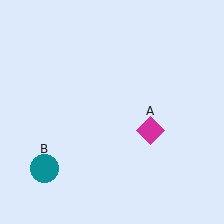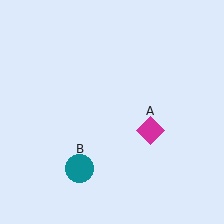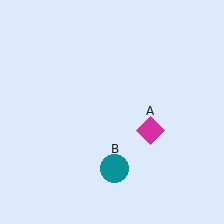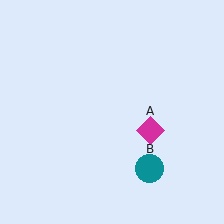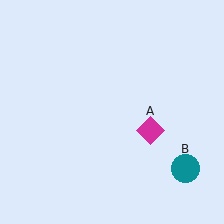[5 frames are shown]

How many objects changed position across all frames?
1 object changed position: teal circle (object B).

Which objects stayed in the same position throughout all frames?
Magenta diamond (object A) remained stationary.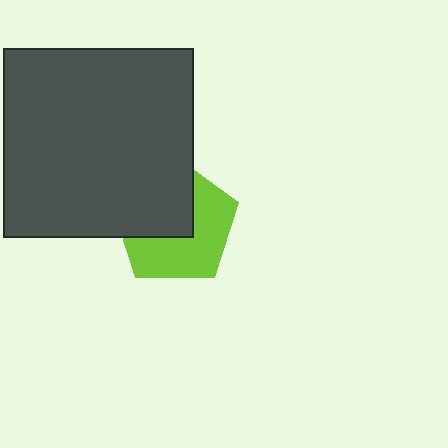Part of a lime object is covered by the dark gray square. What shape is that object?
It is a pentagon.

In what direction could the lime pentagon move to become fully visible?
The lime pentagon could move toward the lower-right. That would shift it out from behind the dark gray square entirely.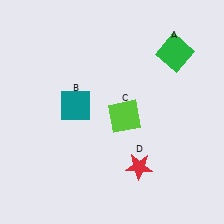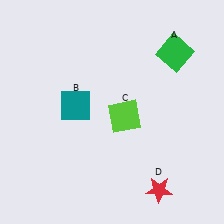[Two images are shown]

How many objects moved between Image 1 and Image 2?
1 object moved between the two images.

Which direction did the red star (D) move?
The red star (D) moved down.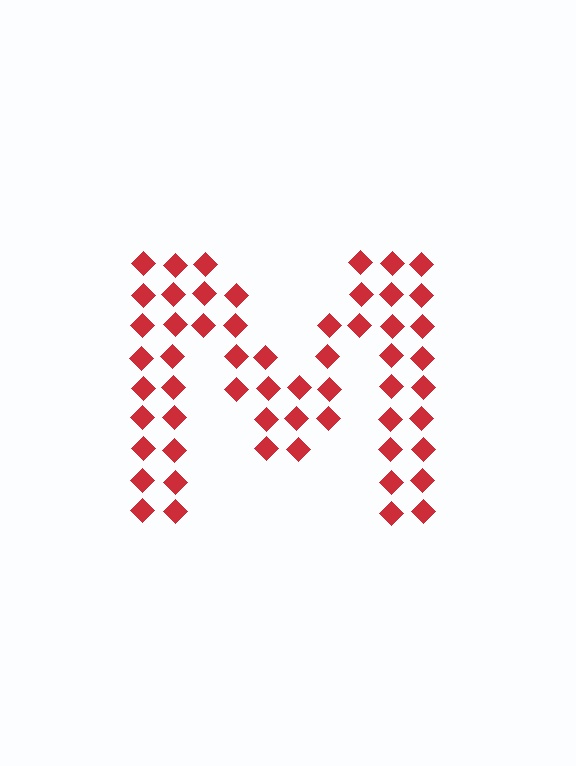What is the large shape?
The large shape is the letter M.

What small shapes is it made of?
It is made of small diamonds.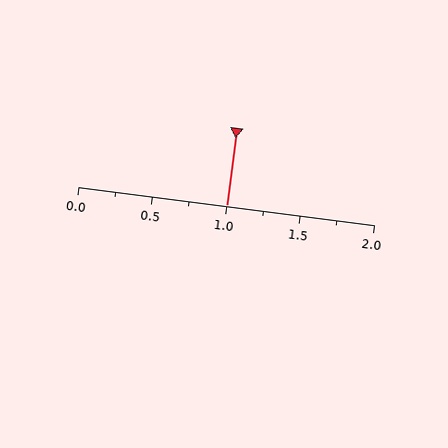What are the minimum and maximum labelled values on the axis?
The axis runs from 0.0 to 2.0.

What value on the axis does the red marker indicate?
The marker indicates approximately 1.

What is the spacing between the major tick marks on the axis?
The major ticks are spaced 0.5 apart.